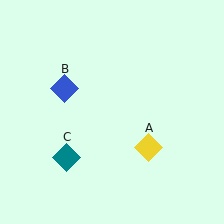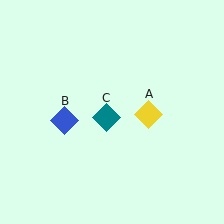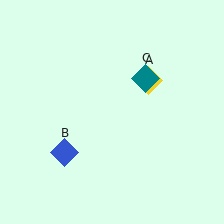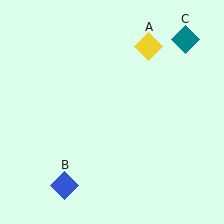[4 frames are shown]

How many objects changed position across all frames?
3 objects changed position: yellow diamond (object A), blue diamond (object B), teal diamond (object C).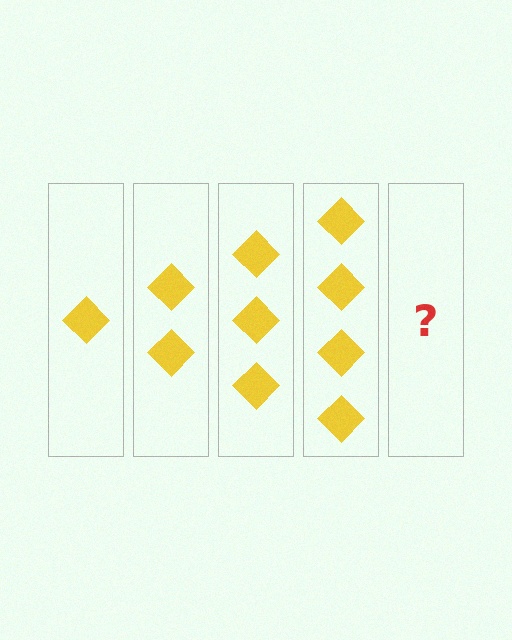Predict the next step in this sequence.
The next step is 5 diamonds.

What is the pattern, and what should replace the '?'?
The pattern is that each step adds one more diamond. The '?' should be 5 diamonds.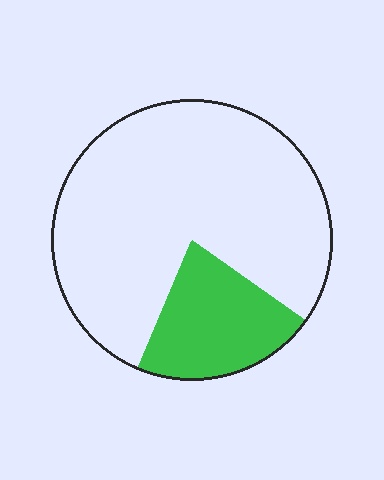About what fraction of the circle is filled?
About one fifth (1/5).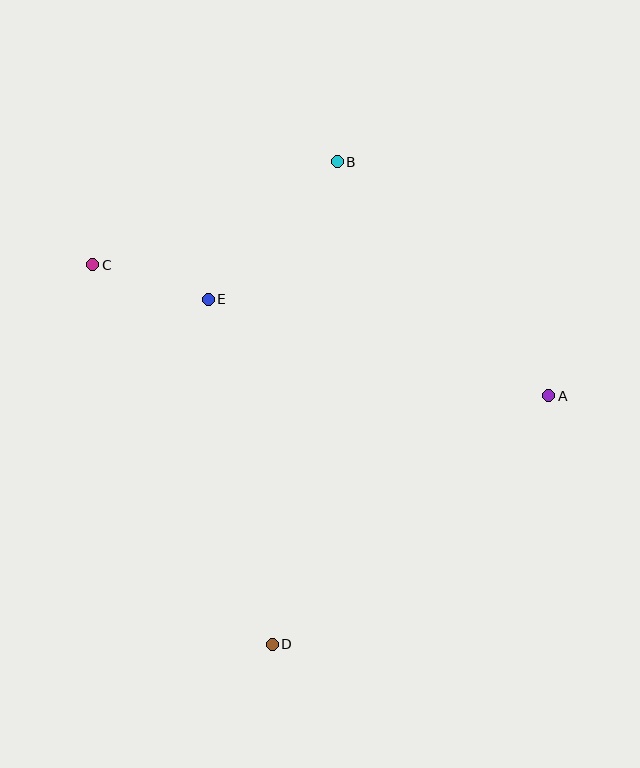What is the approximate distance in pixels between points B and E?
The distance between B and E is approximately 189 pixels.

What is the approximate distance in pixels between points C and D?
The distance between C and D is approximately 420 pixels.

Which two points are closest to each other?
Points C and E are closest to each other.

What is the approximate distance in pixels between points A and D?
The distance between A and D is approximately 372 pixels.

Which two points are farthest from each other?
Points B and D are farthest from each other.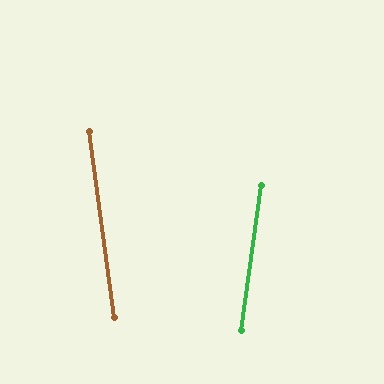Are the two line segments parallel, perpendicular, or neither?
Neither parallel nor perpendicular — they differ by about 16°.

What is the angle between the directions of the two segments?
Approximately 16 degrees.